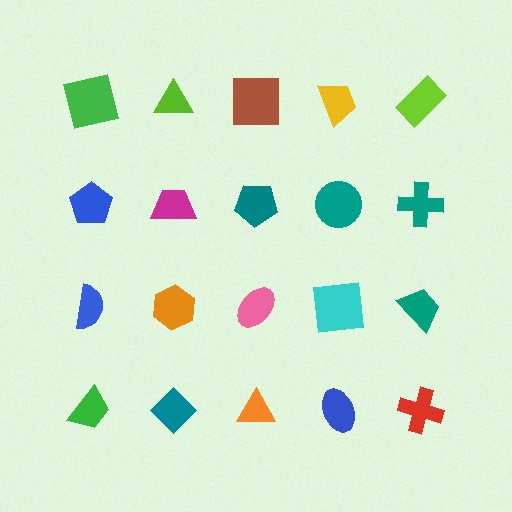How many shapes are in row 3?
5 shapes.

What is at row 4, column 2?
A teal diamond.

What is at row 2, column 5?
A teal cross.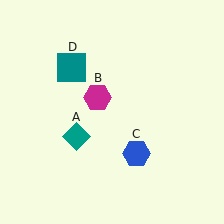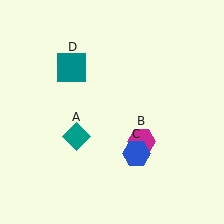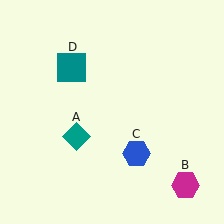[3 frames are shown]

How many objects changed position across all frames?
1 object changed position: magenta hexagon (object B).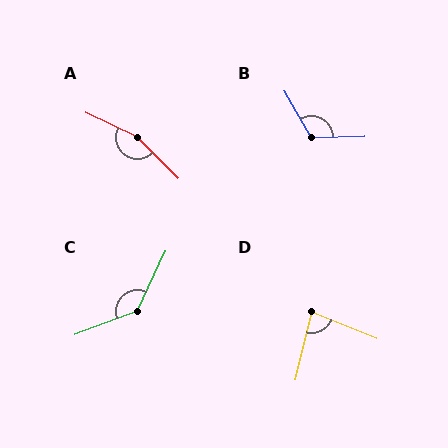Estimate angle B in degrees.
Approximately 118 degrees.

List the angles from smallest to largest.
D (82°), B (118°), C (136°), A (161°).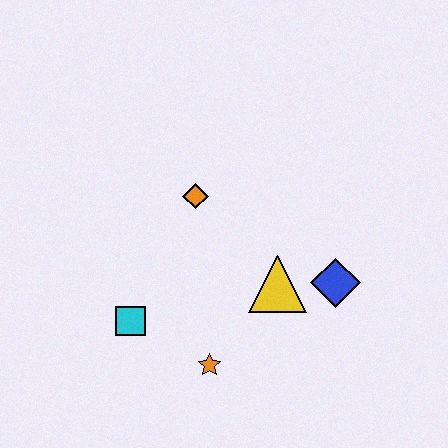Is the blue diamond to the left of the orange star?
No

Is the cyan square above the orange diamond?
No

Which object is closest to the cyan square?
The orange star is closest to the cyan square.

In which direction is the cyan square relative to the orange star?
The cyan square is to the left of the orange star.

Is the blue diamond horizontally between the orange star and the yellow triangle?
No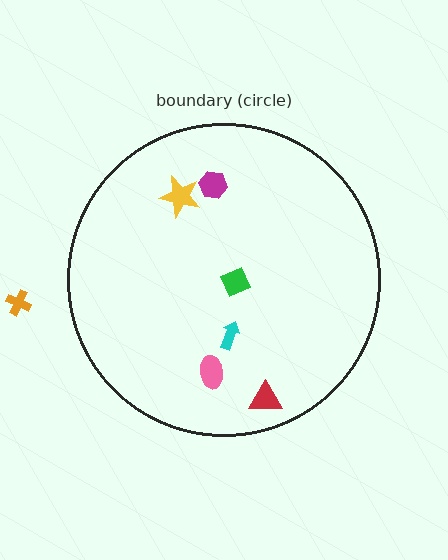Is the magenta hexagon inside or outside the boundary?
Inside.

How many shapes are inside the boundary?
6 inside, 1 outside.